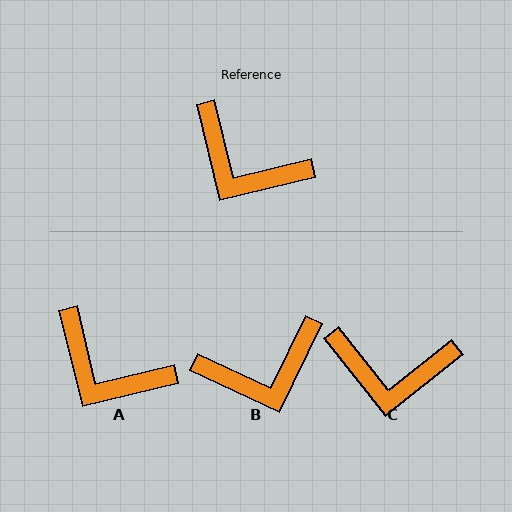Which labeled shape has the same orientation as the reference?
A.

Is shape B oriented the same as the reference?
No, it is off by about 51 degrees.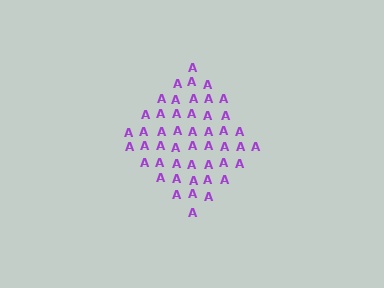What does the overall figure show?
The overall figure shows a diamond.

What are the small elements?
The small elements are letter A's.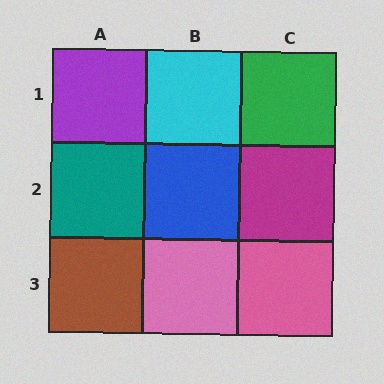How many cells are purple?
1 cell is purple.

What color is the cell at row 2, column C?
Magenta.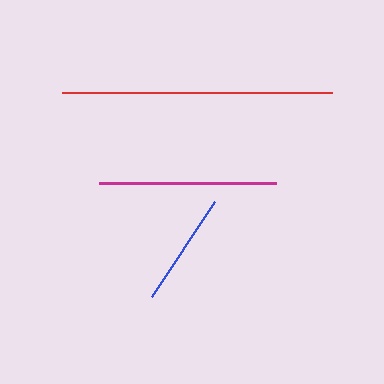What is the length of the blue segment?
The blue segment is approximately 114 pixels long.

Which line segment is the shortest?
The blue line is the shortest at approximately 114 pixels.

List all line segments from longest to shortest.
From longest to shortest: red, magenta, blue.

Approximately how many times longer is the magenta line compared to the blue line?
The magenta line is approximately 1.6 times the length of the blue line.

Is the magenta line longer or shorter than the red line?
The red line is longer than the magenta line.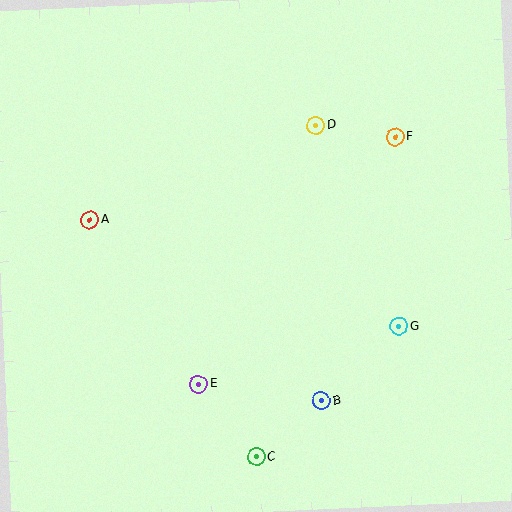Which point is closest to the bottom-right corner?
Point G is closest to the bottom-right corner.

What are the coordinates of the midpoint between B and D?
The midpoint between B and D is at (319, 263).